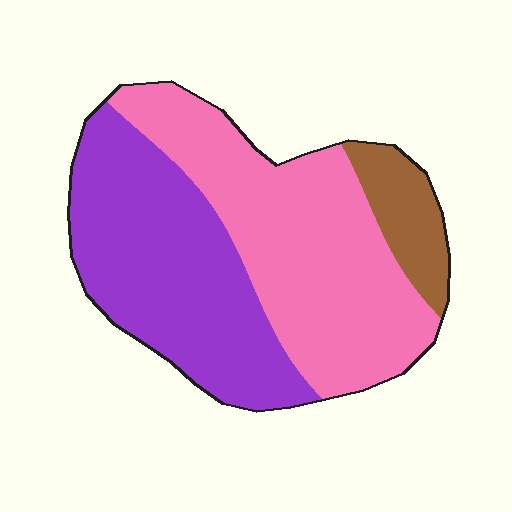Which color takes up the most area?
Pink, at roughly 45%.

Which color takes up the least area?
Brown, at roughly 10%.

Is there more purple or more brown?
Purple.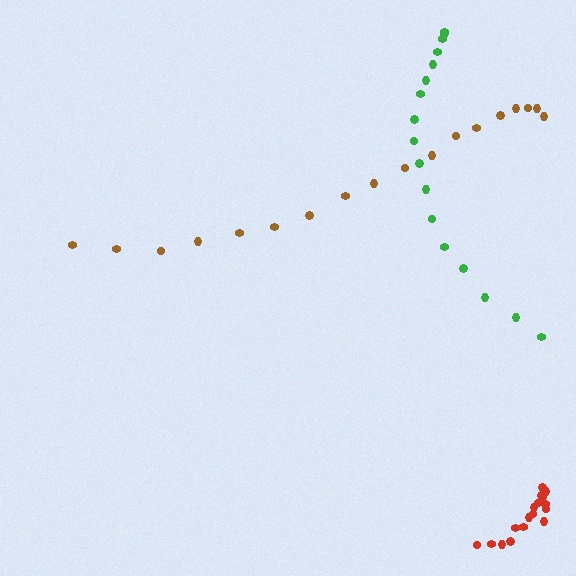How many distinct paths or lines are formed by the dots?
There are 3 distinct paths.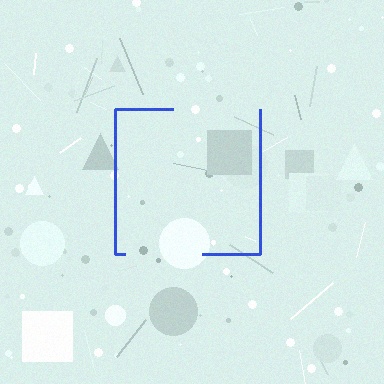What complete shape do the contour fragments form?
The contour fragments form a square.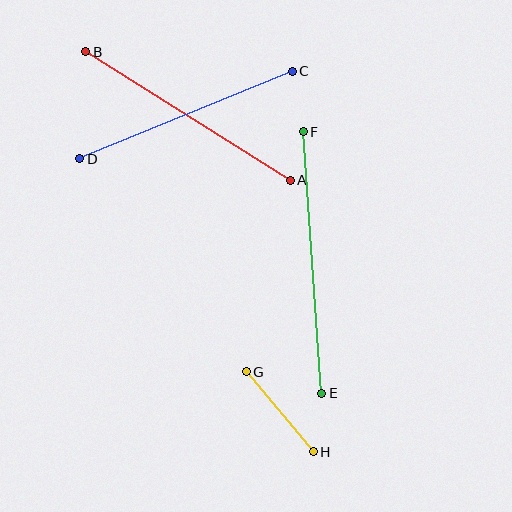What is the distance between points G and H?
The distance is approximately 104 pixels.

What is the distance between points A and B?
The distance is approximately 242 pixels.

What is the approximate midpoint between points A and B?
The midpoint is at approximately (188, 116) pixels.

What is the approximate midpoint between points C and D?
The midpoint is at approximately (186, 115) pixels.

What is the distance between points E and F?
The distance is approximately 262 pixels.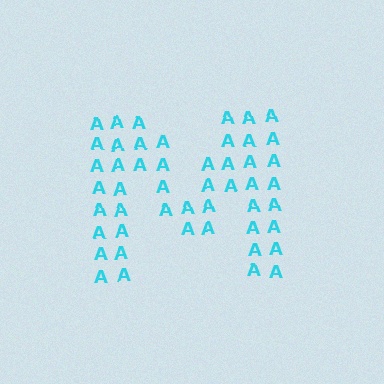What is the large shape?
The large shape is the letter M.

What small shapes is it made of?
It is made of small letter A's.